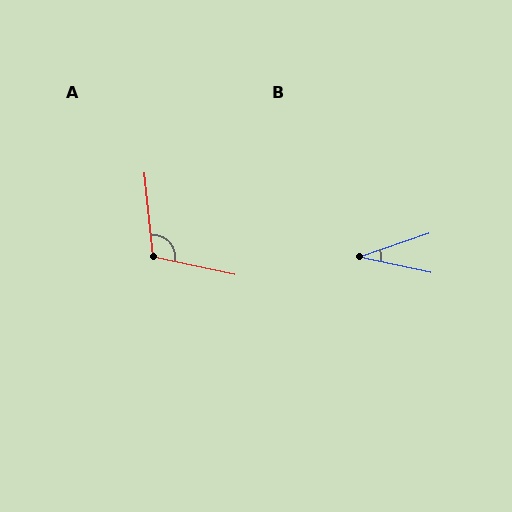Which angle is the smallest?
B, at approximately 31 degrees.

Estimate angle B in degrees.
Approximately 31 degrees.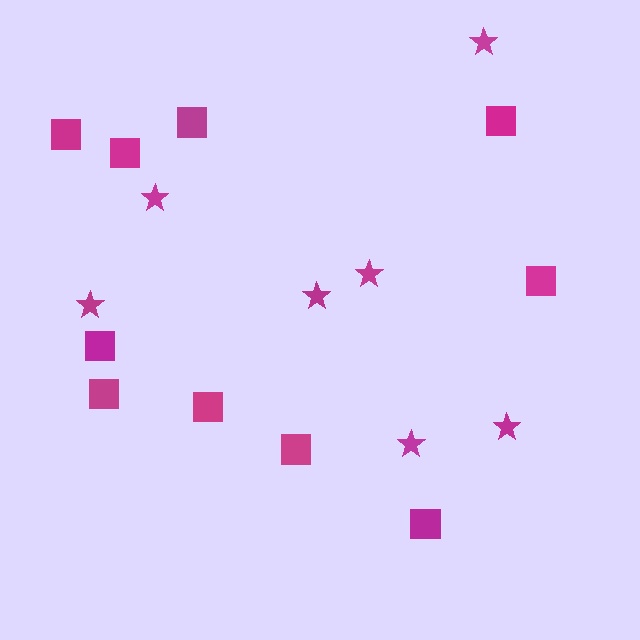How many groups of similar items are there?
There are 2 groups: one group of stars (7) and one group of squares (10).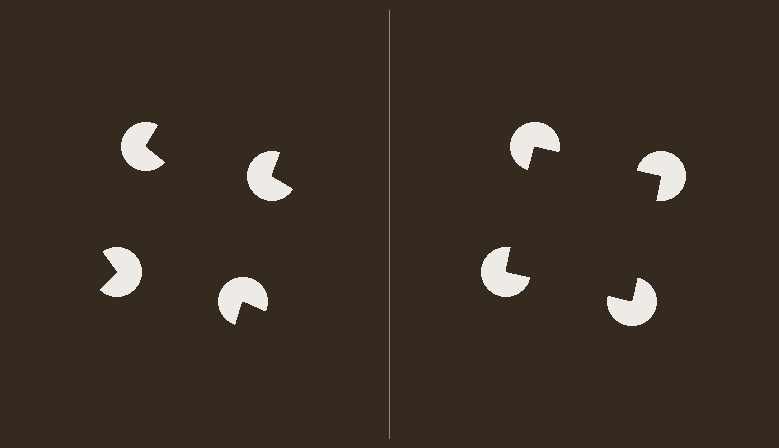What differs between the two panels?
The pac-man discs are positioned identically on both sides; only the wedge orientations differ. On the right they align to a square; on the left they are misaligned.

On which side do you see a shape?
An illusory square appears on the right side. On the left side the wedge cuts are rotated, so no coherent shape forms.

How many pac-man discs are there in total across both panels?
8 — 4 on each side.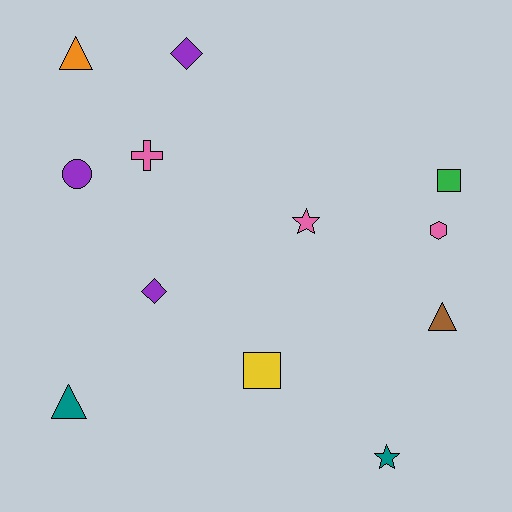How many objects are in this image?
There are 12 objects.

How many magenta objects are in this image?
There are no magenta objects.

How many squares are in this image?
There are 2 squares.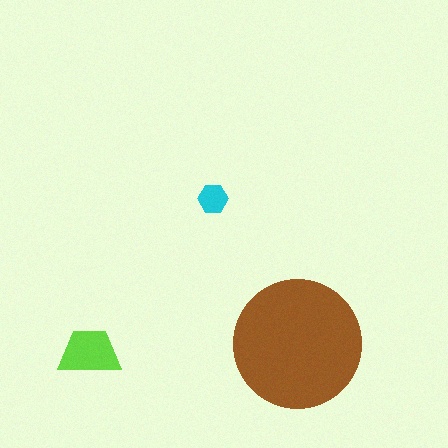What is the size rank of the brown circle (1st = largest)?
1st.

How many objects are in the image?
There are 3 objects in the image.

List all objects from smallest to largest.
The cyan hexagon, the lime trapezoid, the brown circle.